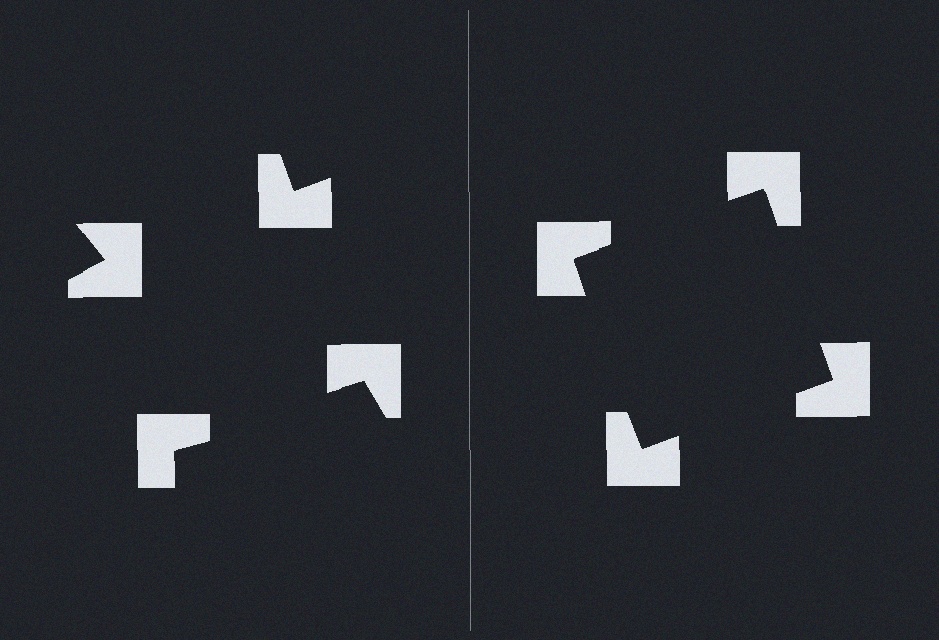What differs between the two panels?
The notched squares are positioned identically on both sides; only the wedge orientations differ. On the right they align to a square; on the left they are misaligned.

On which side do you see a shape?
An illusory square appears on the right side. On the left side the wedge cuts are rotated, so no coherent shape forms.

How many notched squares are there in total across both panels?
8 — 4 on each side.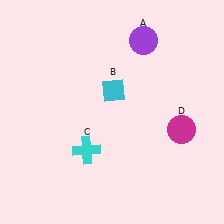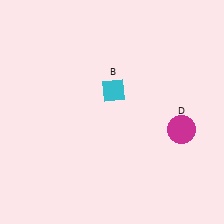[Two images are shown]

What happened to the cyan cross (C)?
The cyan cross (C) was removed in Image 2. It was in the bottom-left area of Image 1.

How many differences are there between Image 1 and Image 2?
There are 2 differences between the two images.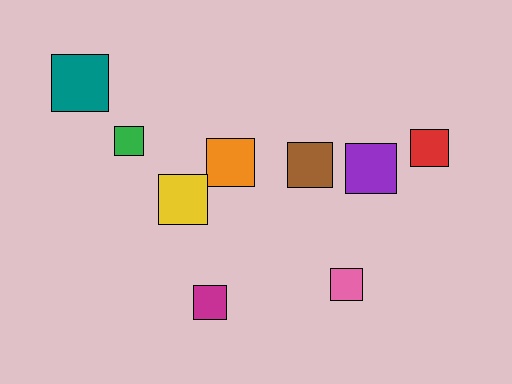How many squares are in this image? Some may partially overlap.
There are 9 squares.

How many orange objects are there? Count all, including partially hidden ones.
There is 1 orange object.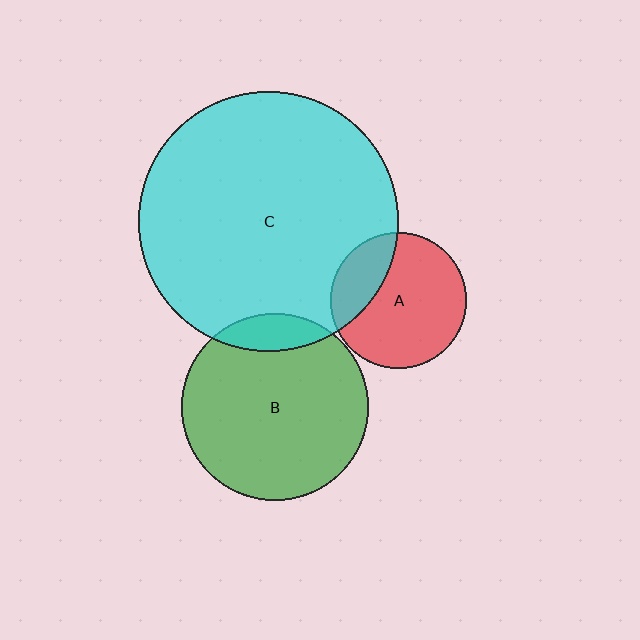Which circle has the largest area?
Circle C (cyan).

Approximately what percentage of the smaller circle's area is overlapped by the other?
Approximately 10%.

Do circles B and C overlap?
Yes.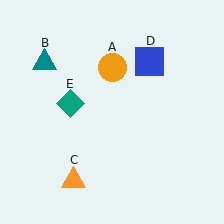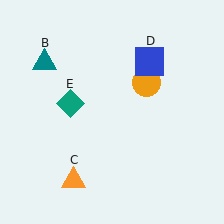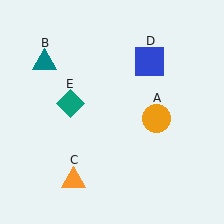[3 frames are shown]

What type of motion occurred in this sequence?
The orange circle (object A) rotated clockwise around the center of the scene.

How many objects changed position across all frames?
1 object changed position: orange circle (object A).